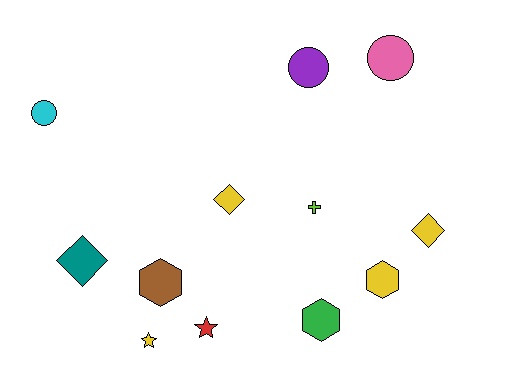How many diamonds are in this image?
There are 3 diamonds.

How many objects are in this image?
There are 12 objects.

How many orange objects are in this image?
There are no orange objects.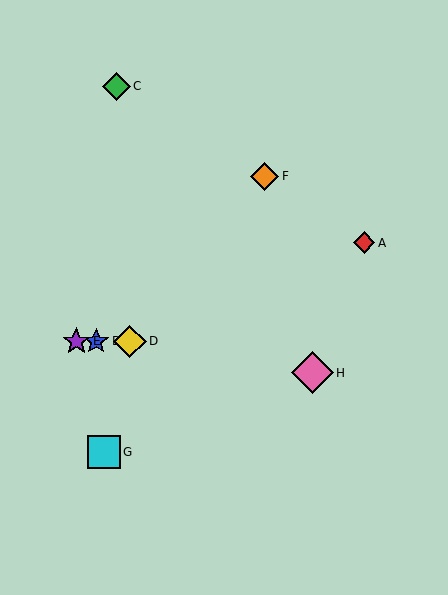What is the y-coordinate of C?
Object C is at y≈86.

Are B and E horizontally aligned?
Yes, both are at y≈341.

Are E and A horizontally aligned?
No, E is at y≈341 and A is at y≈243.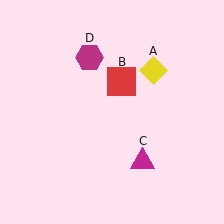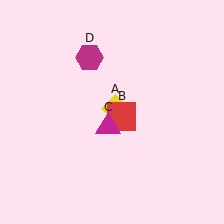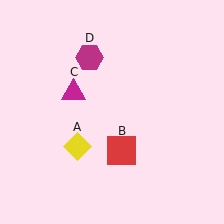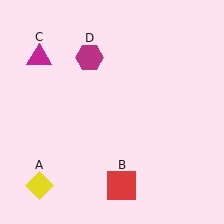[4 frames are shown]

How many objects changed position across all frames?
3 objects changed position: yellow diamond (object A), red square (object B), magenta triangle (object C).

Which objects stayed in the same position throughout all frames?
Magenta hexagon (object D) remained stationary.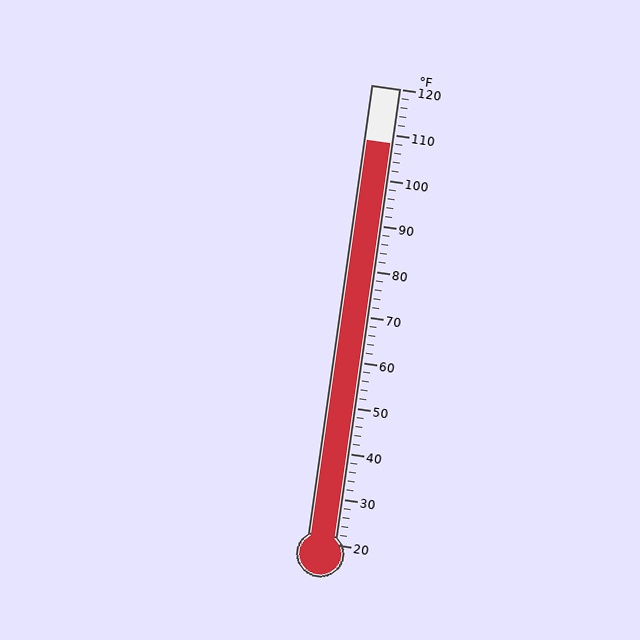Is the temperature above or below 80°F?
The temperature is above 80°F.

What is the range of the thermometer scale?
The thermometer scale ranges from 20°F to 120°F.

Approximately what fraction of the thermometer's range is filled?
The thermometer is filled to approximately 90% of its range.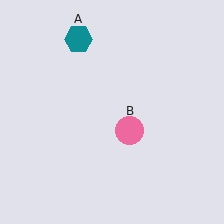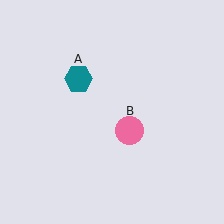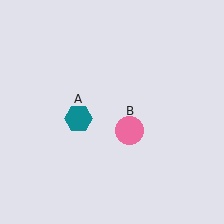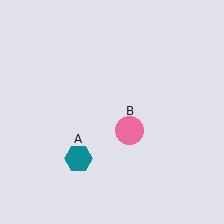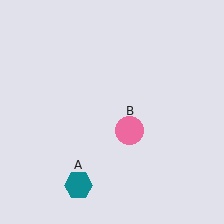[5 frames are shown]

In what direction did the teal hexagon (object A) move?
The teal hexagon (object A) moved down.